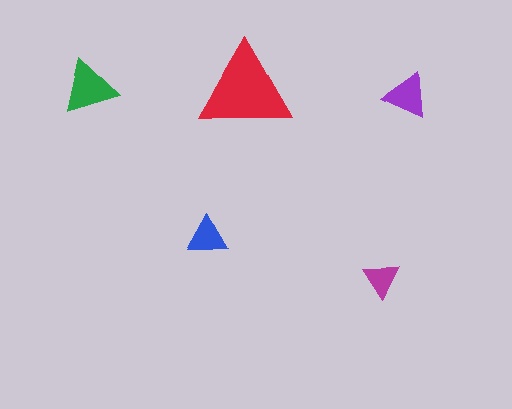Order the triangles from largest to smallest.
the red one, the green one, the purple one, the blue one, the magenta one.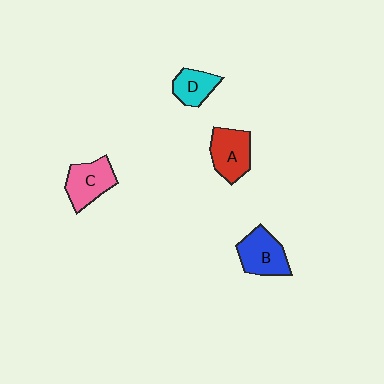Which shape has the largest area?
Shape B (blue).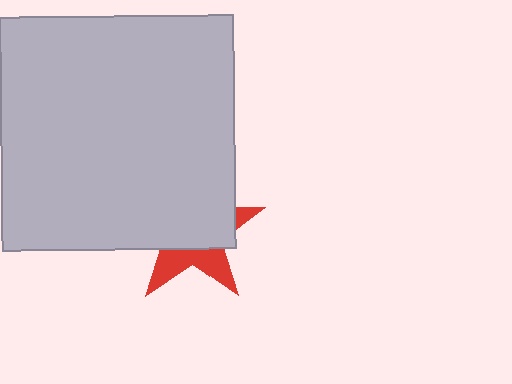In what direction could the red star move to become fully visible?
The red star could move down. That would shift it out from behind the light gray square entirely.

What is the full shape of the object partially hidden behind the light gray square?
The partially hidden object is a red star.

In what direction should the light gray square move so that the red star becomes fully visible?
The light gray square should move up. That is the shortest direction to clear the overlap and leave the red star fully visible.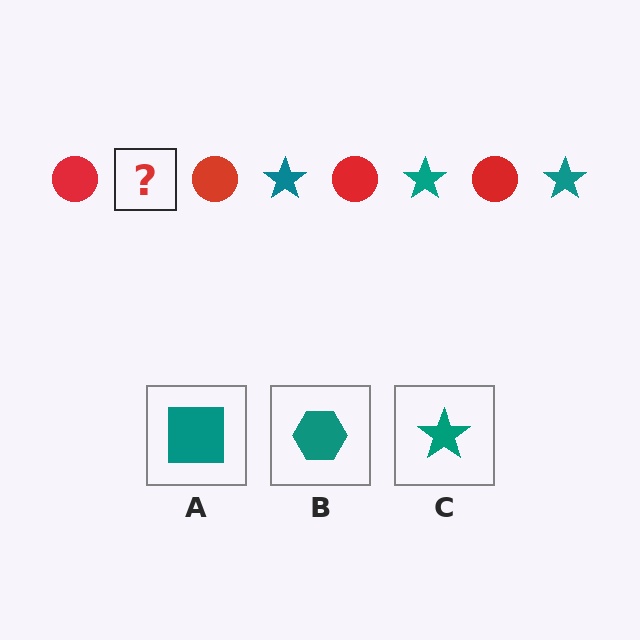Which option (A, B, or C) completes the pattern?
C.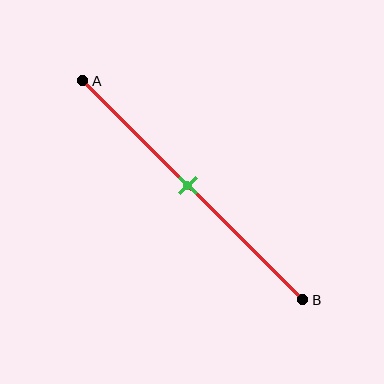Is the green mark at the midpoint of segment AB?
Yes, the mark is approximately at the midpoint.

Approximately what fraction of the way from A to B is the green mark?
The green mark is approximately 50% of the way from A to B.